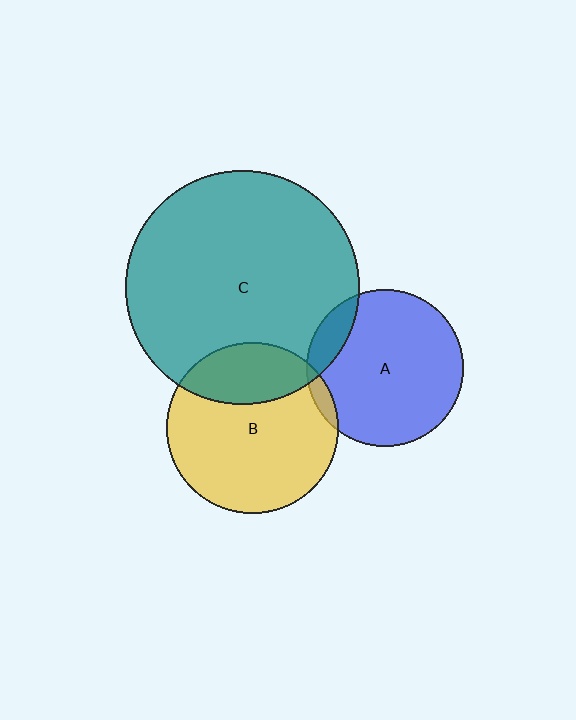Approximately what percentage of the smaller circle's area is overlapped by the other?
Approximately 25%.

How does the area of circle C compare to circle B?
Approximately 1.9 times.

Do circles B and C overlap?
Yes.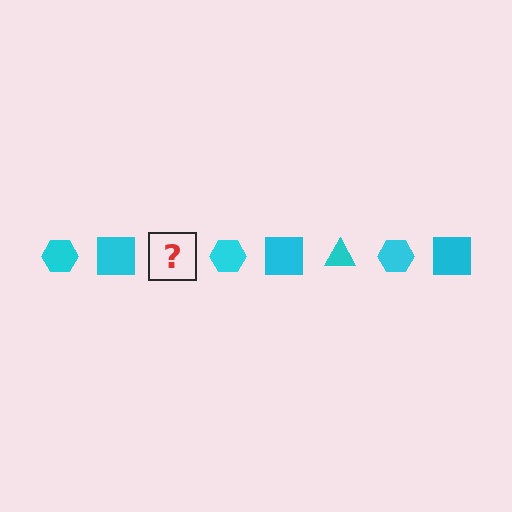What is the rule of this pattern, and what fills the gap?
The rule is that the pattern cycles through hexagon, square, triangle shapes in cyan. The gap should be filled with a cyan triangle.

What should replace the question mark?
The question mark should be replaced with a cyan triangle.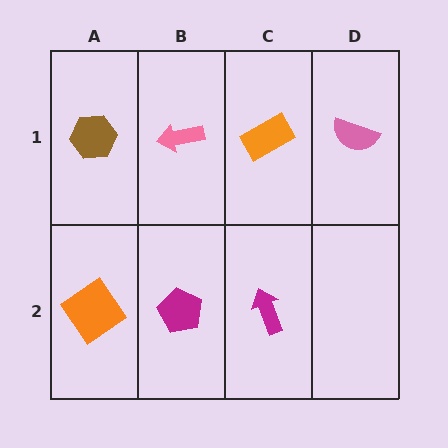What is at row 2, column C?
A magenta arrow.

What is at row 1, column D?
A pink semicircle.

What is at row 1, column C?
An orange rectangle.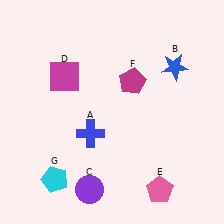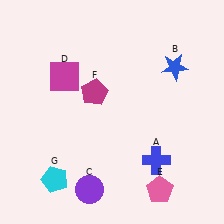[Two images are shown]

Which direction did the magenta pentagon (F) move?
The magenta pentagon (F) moved left.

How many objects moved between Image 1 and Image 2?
2 objects moved between the two images.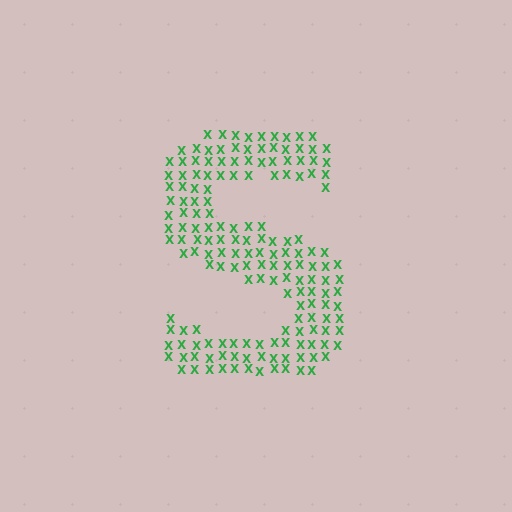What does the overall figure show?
The overall figure shows the letter S.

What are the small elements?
The small elements are letter X's.